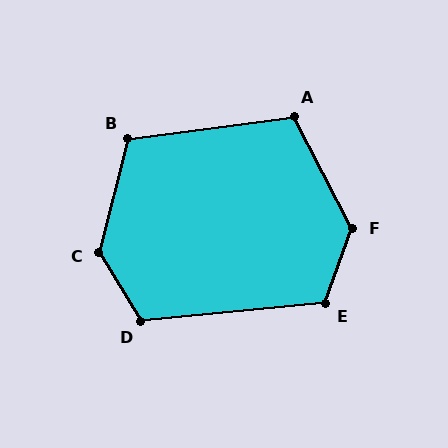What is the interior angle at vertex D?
Approximately 115 degrees (obtuse).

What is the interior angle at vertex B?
Approximately 112 degrees (obtuse).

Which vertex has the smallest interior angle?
A, at approximately 110 degrees.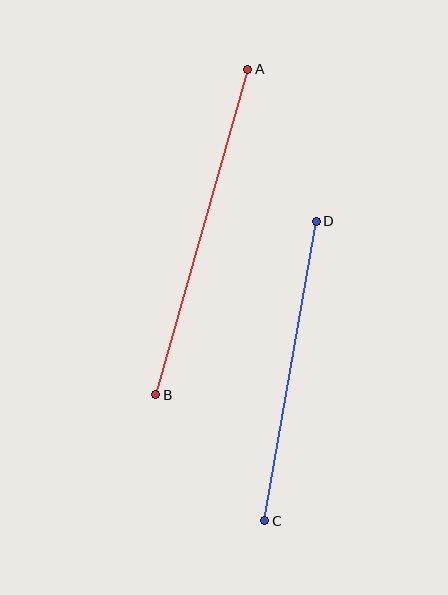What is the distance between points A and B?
The distance is approximately 338 pixels.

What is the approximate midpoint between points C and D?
The midpoint is at approximately (291, 371) pixels.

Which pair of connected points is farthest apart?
Points A and B are farthest apart.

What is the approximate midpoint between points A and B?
The midpoint is at approximately (202, 232) pixels.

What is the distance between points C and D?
The distance is approximately 304 pixels.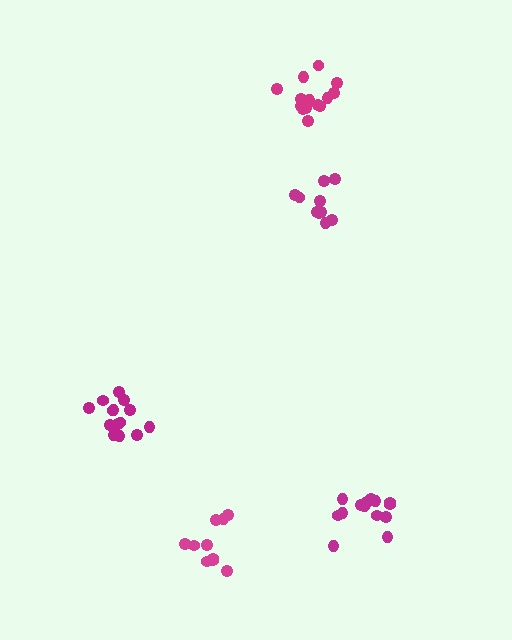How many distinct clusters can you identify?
There are 5 distinct clusters.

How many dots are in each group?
Group 1: 14 dots, Group 2: 14 dots, Group 3: 10 dots, Group 4: 14 dots, Group 5: 10 dots (62 total).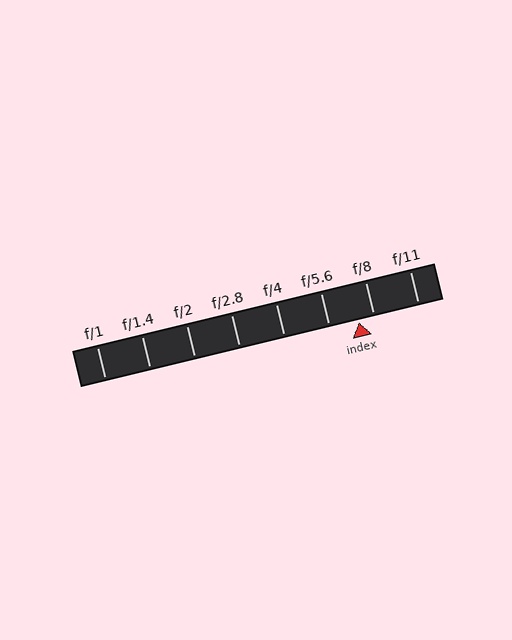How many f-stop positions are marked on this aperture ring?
There are 8 f-stop positions marked.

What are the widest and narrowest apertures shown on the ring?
The widest aperture shown is f/1 and the narrowest is f/11.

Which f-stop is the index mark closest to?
The index mark is closest to f/8.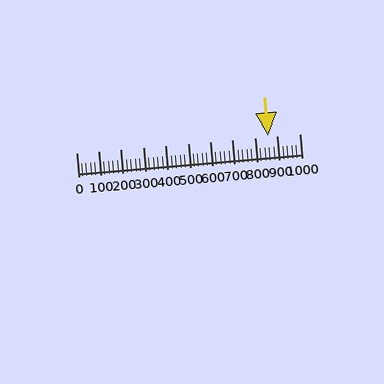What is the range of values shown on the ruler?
The ruler shows values from 0 to 1000.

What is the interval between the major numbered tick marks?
The major tick marks are spaced 100 units apart.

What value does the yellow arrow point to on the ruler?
The yellow arrow points to approximately 860.